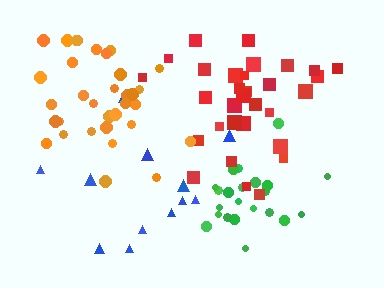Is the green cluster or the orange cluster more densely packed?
Orange.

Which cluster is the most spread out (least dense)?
Blue.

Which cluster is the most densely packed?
Orange.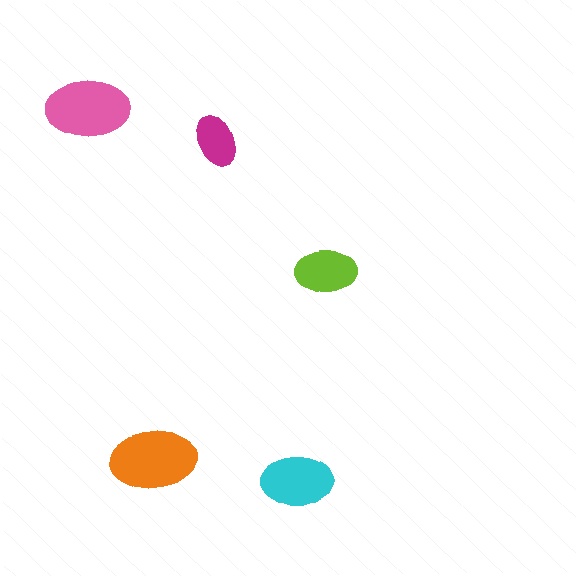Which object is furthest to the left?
The pink ellipse is leftmost.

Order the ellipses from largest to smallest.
the orange one, the pink one, the cyan one, the lime one, the magenta one.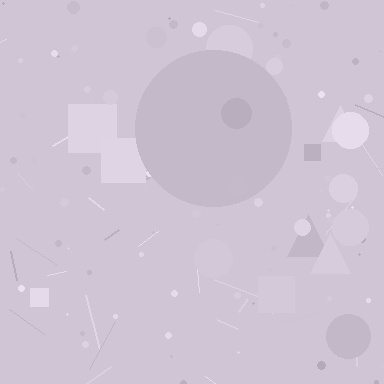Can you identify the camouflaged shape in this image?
The camouflaged shape is a circle.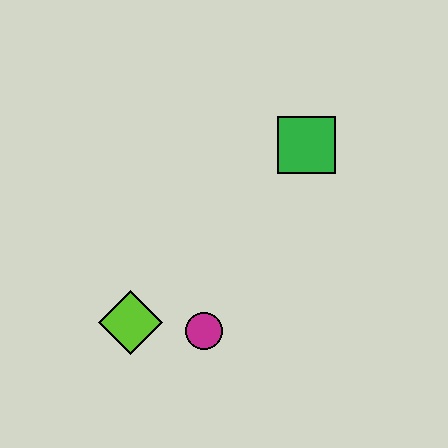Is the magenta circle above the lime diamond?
No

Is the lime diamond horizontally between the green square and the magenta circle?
No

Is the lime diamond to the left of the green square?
Yes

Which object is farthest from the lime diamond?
The green square is farthest from the lime diamond.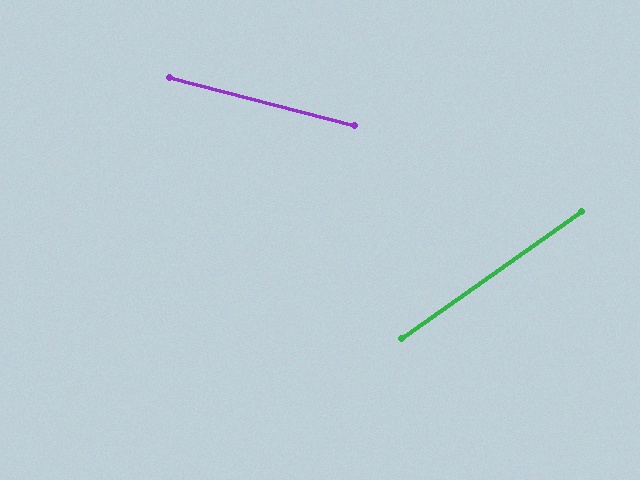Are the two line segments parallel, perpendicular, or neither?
Neither parallel nor perpendicular — they differ by about 50°.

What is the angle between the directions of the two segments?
Approximately 50 degrees.